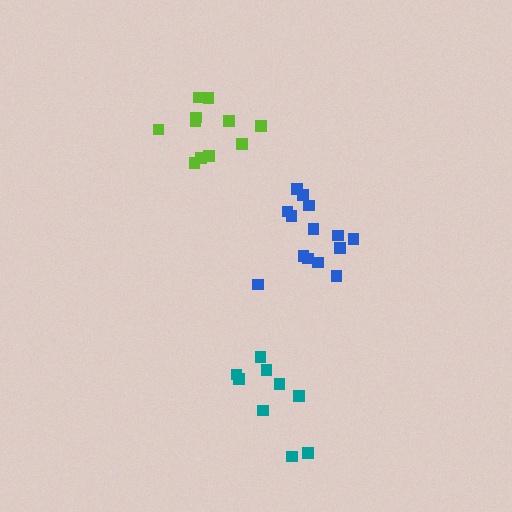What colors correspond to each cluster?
The clusters are colored: teal, lime, blue.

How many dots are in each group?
Group 1: 9 dots, Group 2: 11 dots, Group 3: 14 dots (34 total).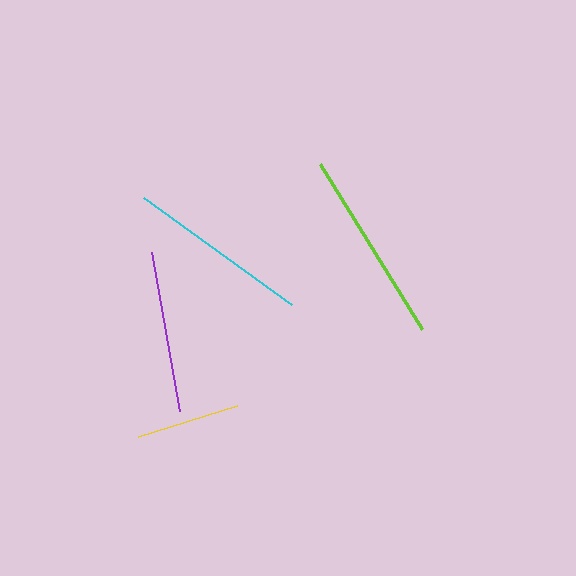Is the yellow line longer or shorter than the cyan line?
The cyan line is longer than the yellow line.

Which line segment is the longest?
The lime line is the longest at approximately 194 pixels.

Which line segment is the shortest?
The yellow line is the shortest at approximately 104 pixels.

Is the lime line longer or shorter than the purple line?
The lime line is longer than the purple line.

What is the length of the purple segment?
The purple segment is approximately 161 pixels long.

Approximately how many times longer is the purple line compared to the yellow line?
The purple line is approximately 1.6 times the length of the yellow line.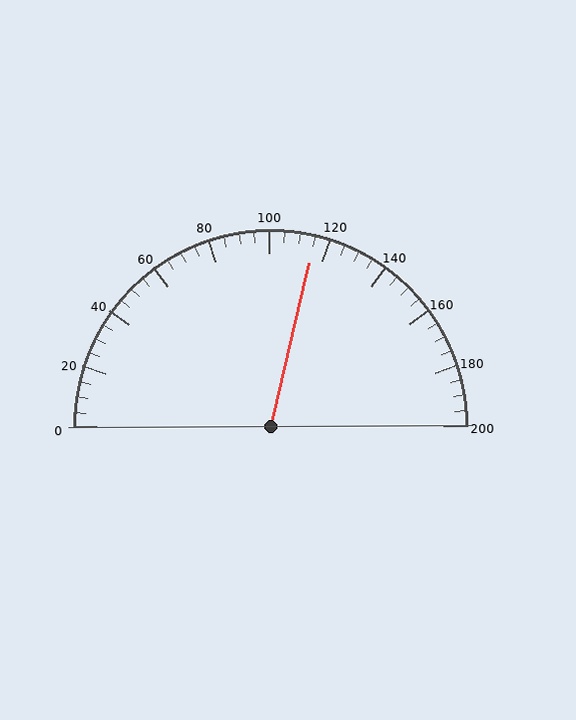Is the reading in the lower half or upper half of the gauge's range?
The reading is in the upper half of the range (0 to 200).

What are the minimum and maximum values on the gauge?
The gauge ranges from 0 to 200.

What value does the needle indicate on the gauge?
The needle indicates approximately 115.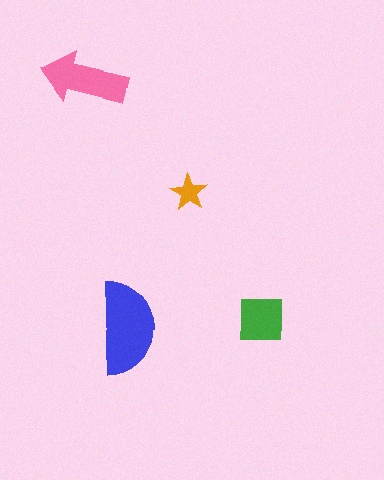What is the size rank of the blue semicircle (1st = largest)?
1st.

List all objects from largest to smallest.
The blue semicircle, the pink arrow, the green square, the orange star.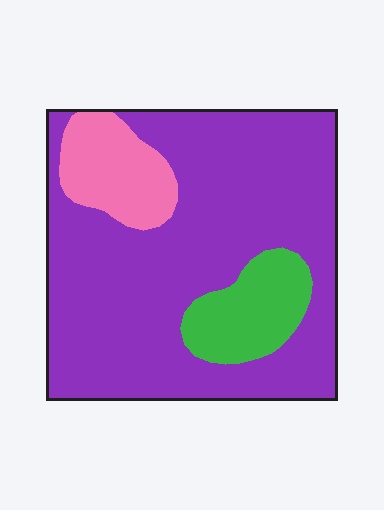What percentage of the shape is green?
Green covers 12% of the shape.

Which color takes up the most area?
Purple, at roughly 75%.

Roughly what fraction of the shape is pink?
Pink takes up about one eighth (1/8) of the shape.